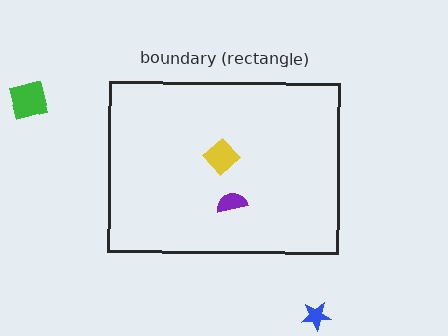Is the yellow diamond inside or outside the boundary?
Inside.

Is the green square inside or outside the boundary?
Outside.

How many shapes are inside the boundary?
2 inside, 2 outside.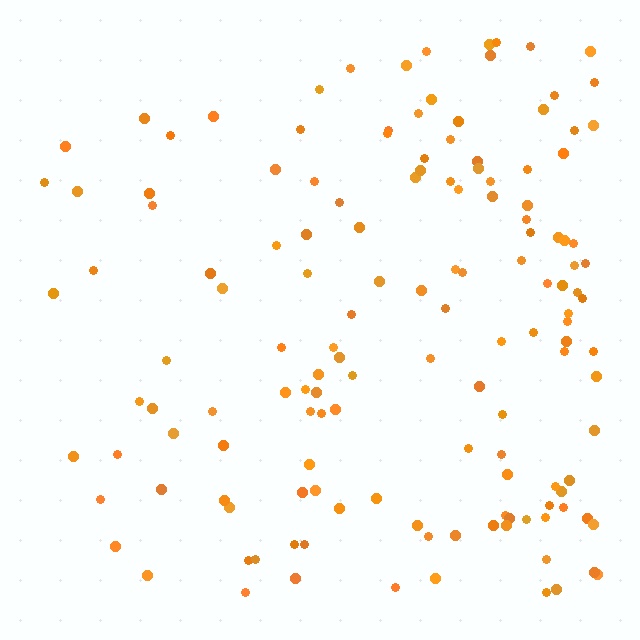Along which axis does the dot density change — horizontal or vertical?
Horizontal.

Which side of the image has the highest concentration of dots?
The right.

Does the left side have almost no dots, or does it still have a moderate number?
Still a moderate number, just noticeably fewer than the right.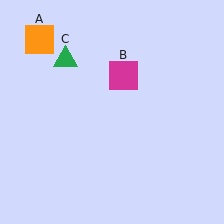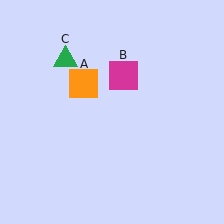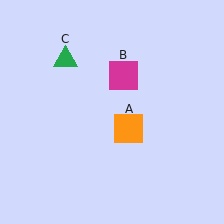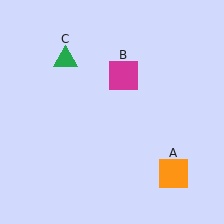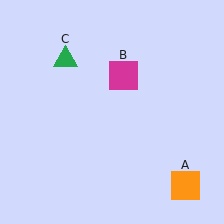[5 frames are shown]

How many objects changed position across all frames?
1 object changed position: orange square (object A).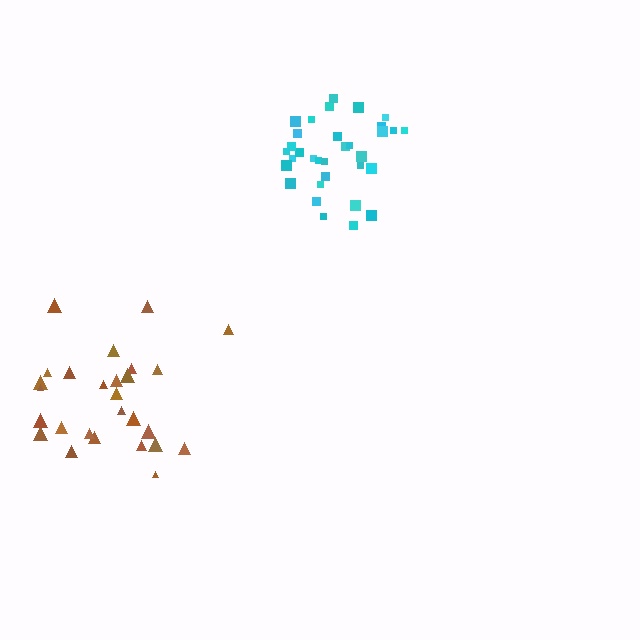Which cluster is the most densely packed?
Cyan.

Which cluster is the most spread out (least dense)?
Brown.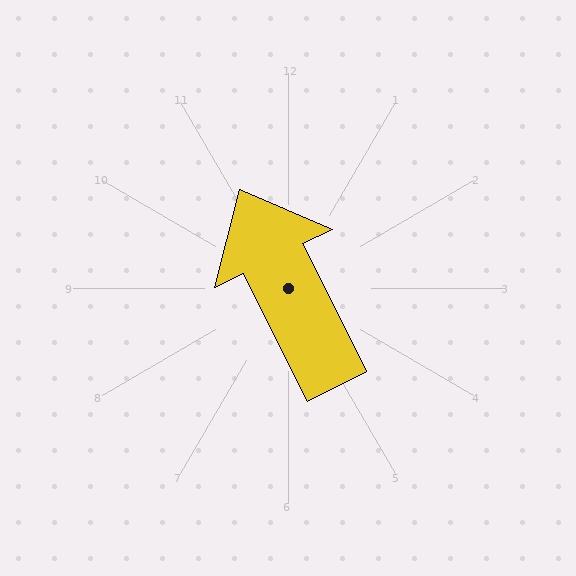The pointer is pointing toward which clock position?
Roughly 11 o'clock.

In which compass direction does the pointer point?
Northwest.